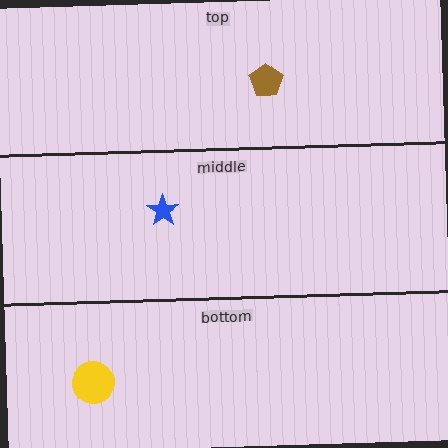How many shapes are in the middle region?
1.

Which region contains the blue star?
The middle region.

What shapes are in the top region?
The brown pentagon.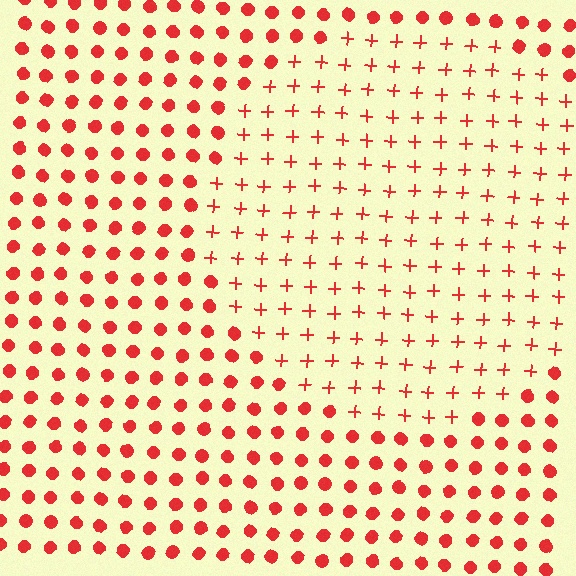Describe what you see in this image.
The image is filled with small red elements arranged in a uniform grid. A circle-shaped region contains plus signs, while the surrounding area contains circles. The boundary is defined purely by the change in element shape.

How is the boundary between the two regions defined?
The boundary is defined by a change in element shape: plus signs inside vs. circles outside. All elements share the same color and spacing.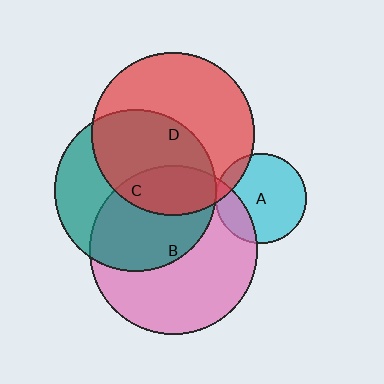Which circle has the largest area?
Circle B (pink).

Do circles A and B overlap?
Yes.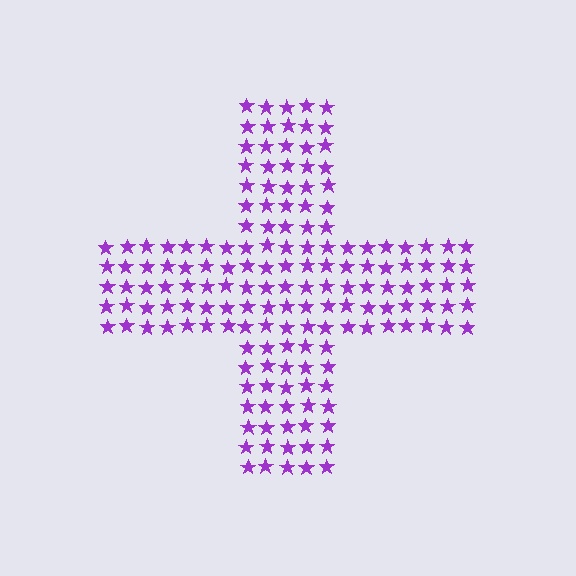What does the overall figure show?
The overall figure shows a cross.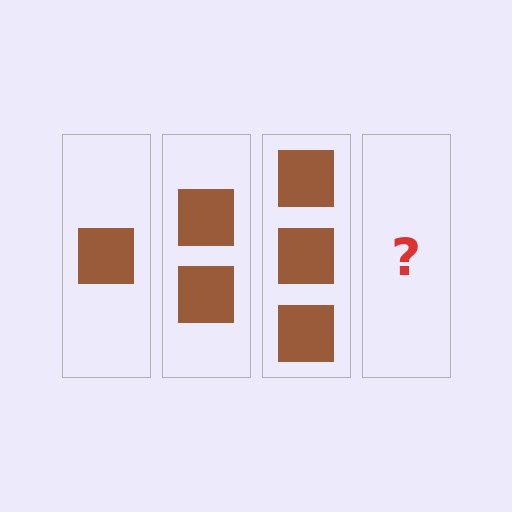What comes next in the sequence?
The next element should be 4 squares.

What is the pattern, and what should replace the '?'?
The pattern is that each step adds one more square. The '?' should be 4 squares.